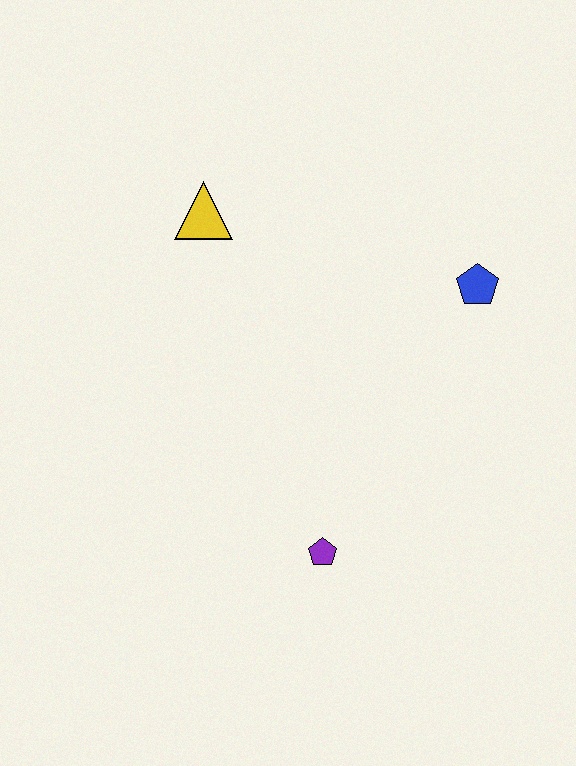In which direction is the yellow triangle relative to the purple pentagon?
The yellow triangle is above the purple pentagon.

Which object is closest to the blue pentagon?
The yellow triangle is closest to the blue pentagon.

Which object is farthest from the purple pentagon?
The yellow triangle is farthest from the purple pentagon.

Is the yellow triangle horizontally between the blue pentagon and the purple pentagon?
No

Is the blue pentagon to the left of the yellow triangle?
No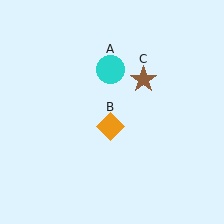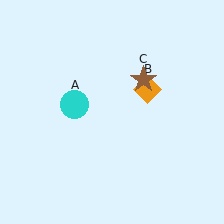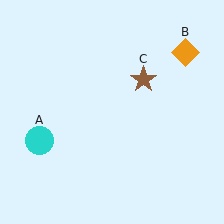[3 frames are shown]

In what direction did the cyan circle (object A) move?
The cyan circle (object A) moved down and to the left.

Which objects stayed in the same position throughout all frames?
Brown star (object C) remained stationary.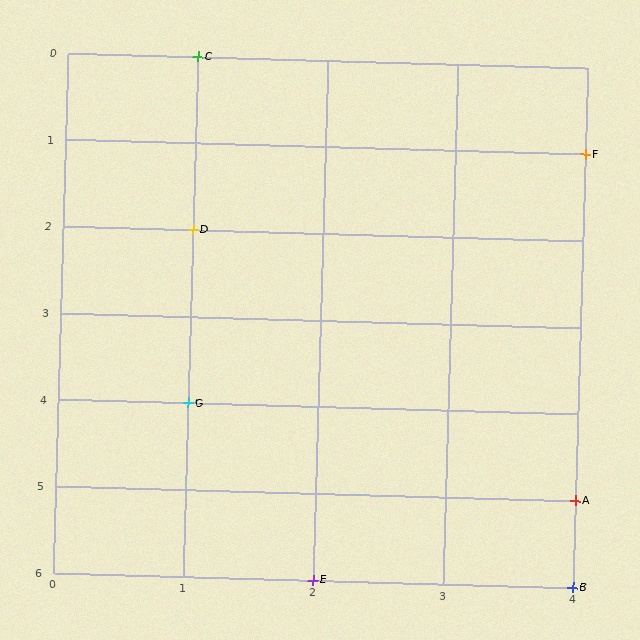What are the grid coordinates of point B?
Point B is at grid coordinates (4, 6).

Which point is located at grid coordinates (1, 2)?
Point D is at (1, 2).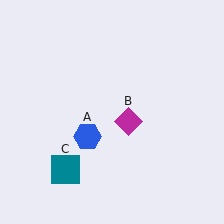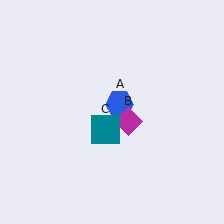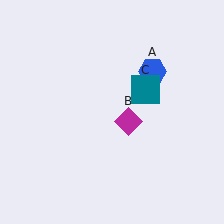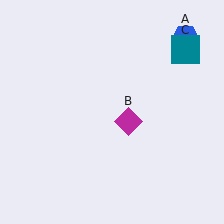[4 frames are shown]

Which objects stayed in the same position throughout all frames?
Magenta diamond (object B) remained stationary.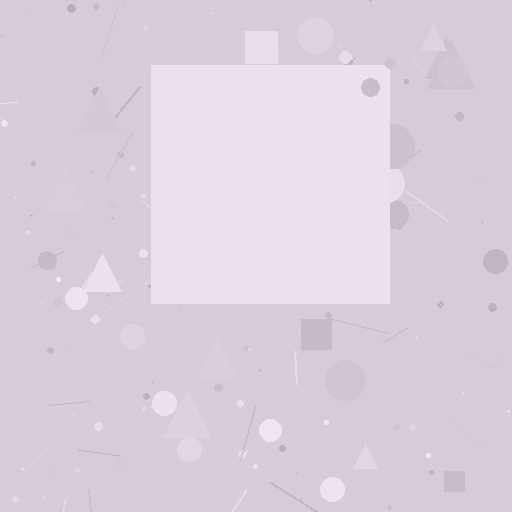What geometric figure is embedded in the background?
A square is embedded in the background.